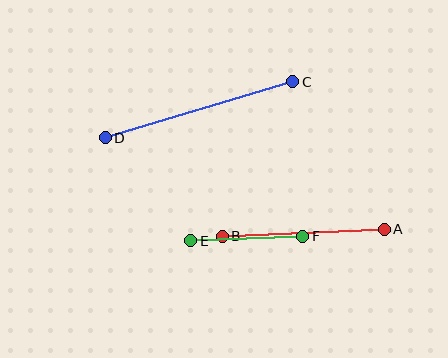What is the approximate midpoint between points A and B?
The midpoint is at approximately (303, 233) pixels.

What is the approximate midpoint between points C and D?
The midpoint is at approximately (199, 110) pixels.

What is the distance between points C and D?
The distance is approximately 196 pixels.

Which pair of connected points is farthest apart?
Points C and D are farthest apart.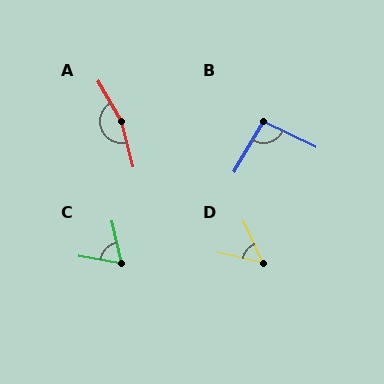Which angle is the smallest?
D, at approximately 52 degrees.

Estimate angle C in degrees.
Approximately 68 degrees.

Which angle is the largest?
A, at approximately 164 degrees.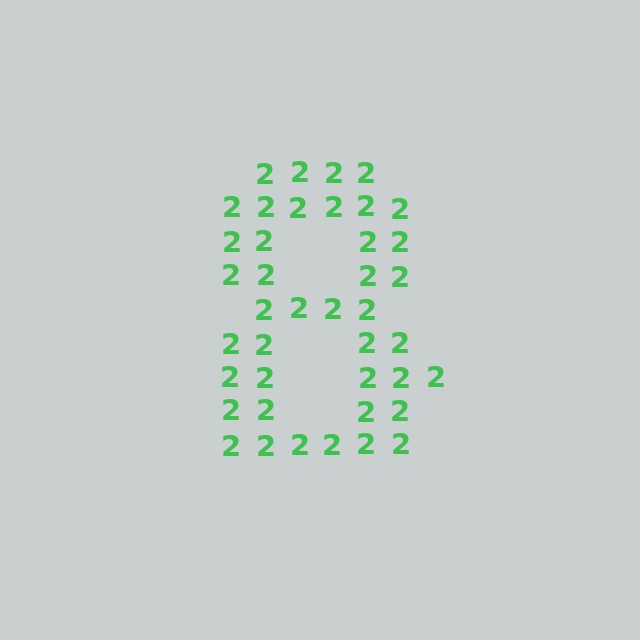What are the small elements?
The small elements are digit 2's.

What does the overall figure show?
The overall figure shows the digit 8.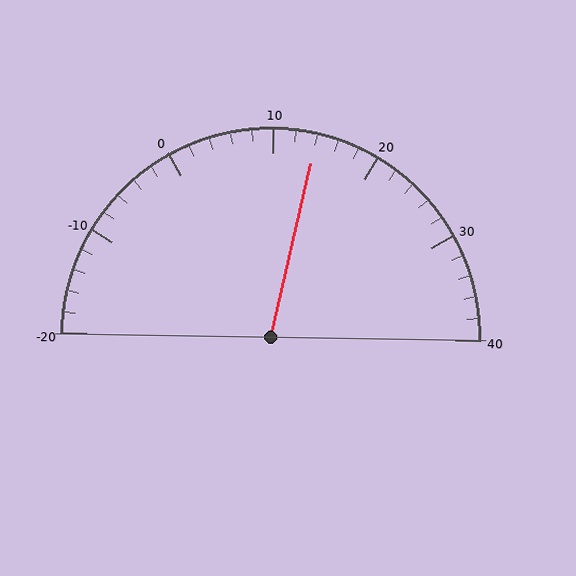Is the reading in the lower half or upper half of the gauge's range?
The reading is in the upper half of the range (-20 to 40).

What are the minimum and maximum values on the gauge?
The gauge ranges from -20 to 40.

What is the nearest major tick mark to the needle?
The nearest major tick mark is 10.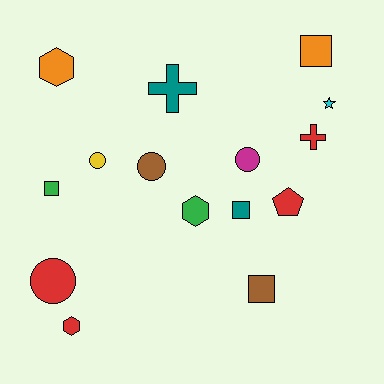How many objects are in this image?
There are 15 objects.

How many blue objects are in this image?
There are no blue objects.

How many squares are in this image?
There are 4 squares.